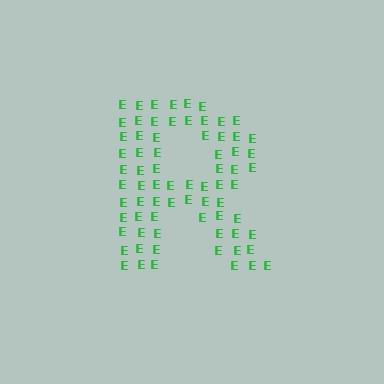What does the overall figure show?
The overall figure shows the letter R.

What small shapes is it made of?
It is made of small letter E's.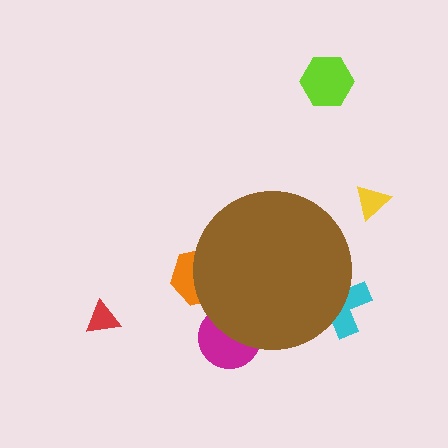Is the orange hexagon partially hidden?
Yes, the orange hexagon is partially hidden behind the brown circle.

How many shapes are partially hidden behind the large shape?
3 shapes are partially hidden.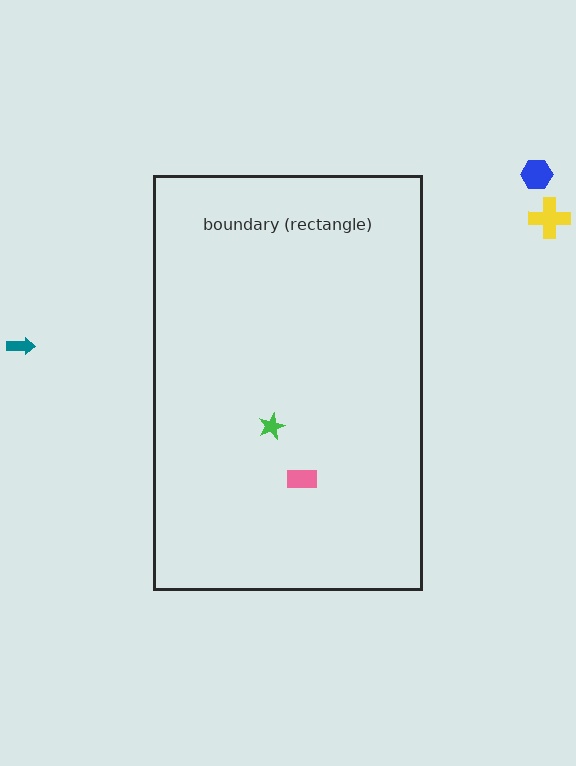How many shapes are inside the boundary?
2 inside, 3 outside.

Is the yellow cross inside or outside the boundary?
Outside.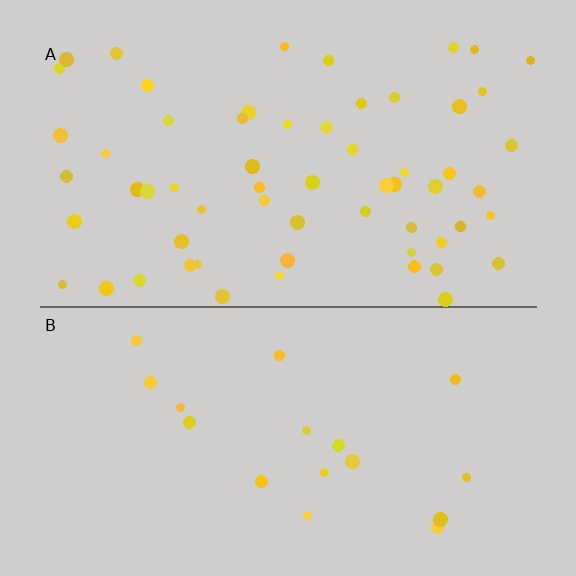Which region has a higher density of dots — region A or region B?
A (the top).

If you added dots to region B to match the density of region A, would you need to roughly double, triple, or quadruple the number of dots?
Approximately triple.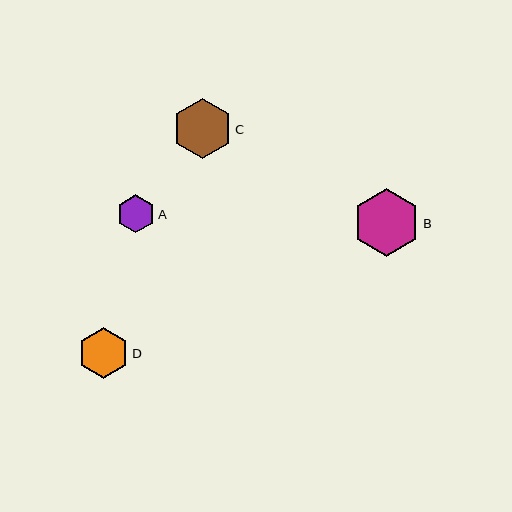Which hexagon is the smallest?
Hexagon A is the smallest with a size of approximately 38 pixels.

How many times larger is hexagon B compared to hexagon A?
Hexagon B is approximately 1.8 times the size of hexagon A.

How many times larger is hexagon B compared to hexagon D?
Hexagon B is approximately 1.3 times the size of hexagon D.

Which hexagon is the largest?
Hexagon B is the largest with a size of approximately 68 pixels.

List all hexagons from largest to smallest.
From largest to smallest: B, C, D, A.